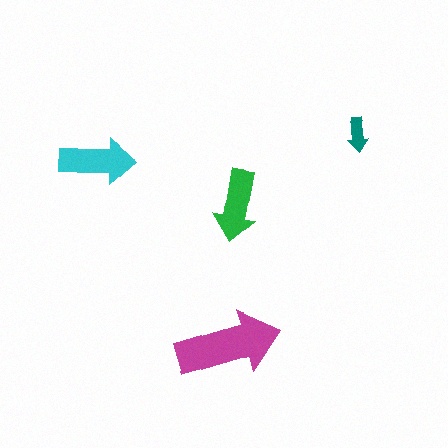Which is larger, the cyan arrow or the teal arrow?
The cyan one.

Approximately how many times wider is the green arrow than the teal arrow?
About 2 times wider.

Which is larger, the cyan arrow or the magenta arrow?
The magenta one.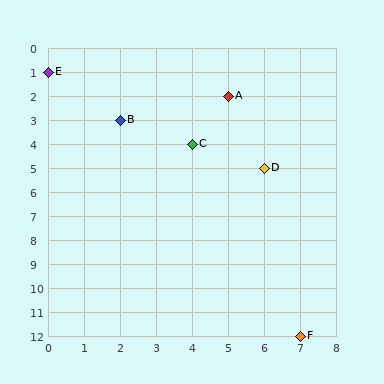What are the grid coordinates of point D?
Point D is at grid coordinates (6, 5).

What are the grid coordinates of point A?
Point A is at grid coordinates (5, 2).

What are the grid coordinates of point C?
Point C is at grid coordinates (4, 4).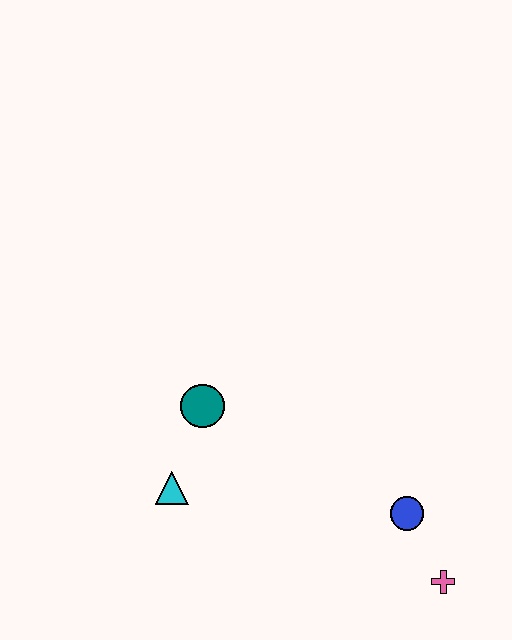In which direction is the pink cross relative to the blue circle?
The pink cross is below the blue circle.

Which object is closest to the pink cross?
The blue circle is closest to the pink cross.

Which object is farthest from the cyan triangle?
The pink cross is farthest from the cyan triangle.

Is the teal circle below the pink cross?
No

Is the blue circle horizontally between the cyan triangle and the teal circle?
No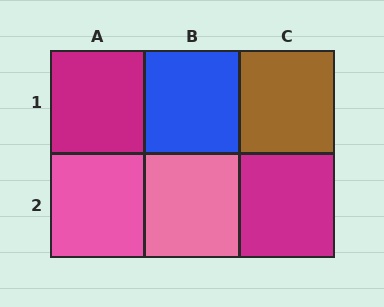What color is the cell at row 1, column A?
Magenta.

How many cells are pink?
2 cells are pink.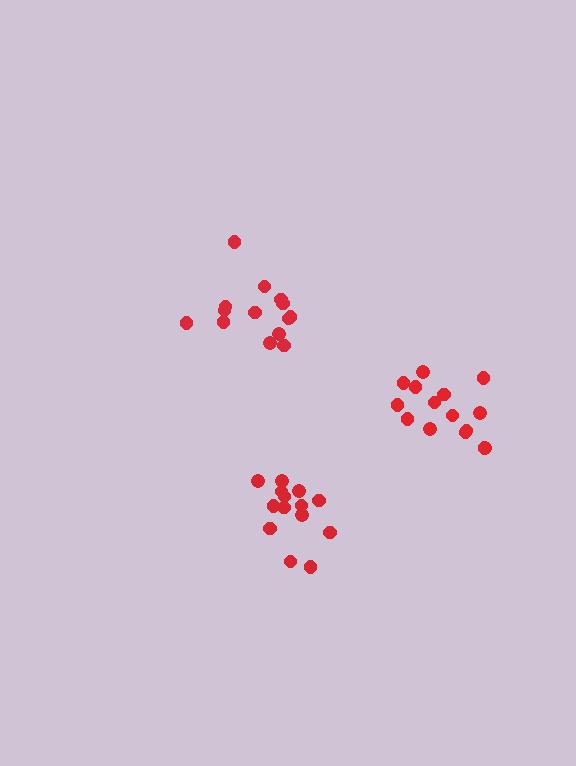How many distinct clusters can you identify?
There are 3 distinct clusters.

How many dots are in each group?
Group 1: 15 dots, Group 2: 14 dots, Group 3: 14 dots (43 total).